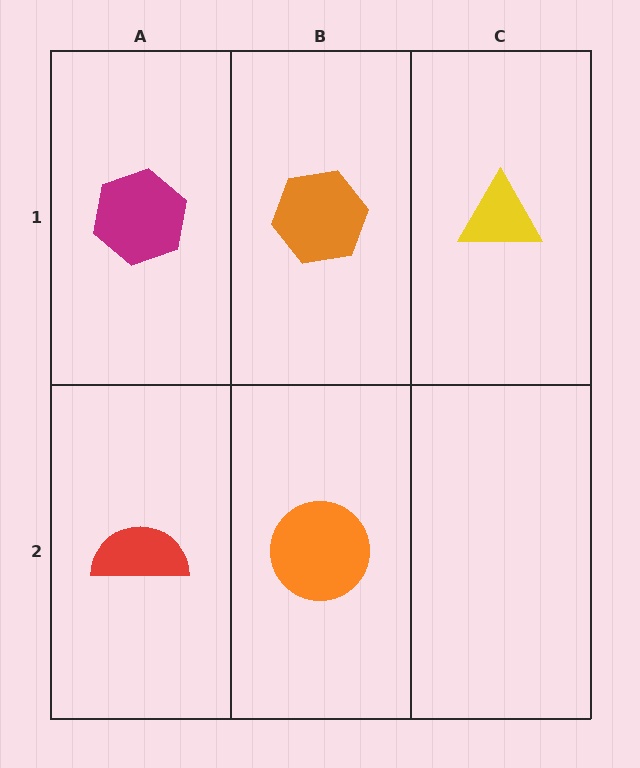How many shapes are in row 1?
3 shapes.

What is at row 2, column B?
An orange circle.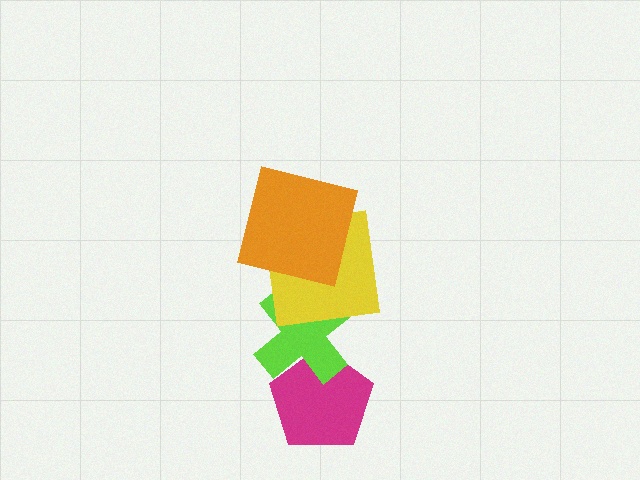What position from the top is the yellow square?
The yellow square is 2nd from the top.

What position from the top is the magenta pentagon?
The magenta pentagon is 4th from the top.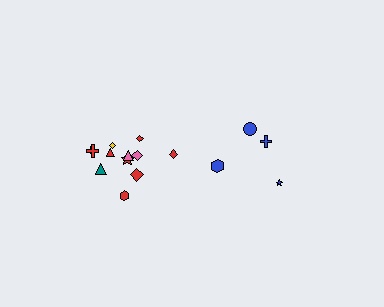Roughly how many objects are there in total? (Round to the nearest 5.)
Roughly 15 objects in total.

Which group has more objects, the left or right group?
The left group.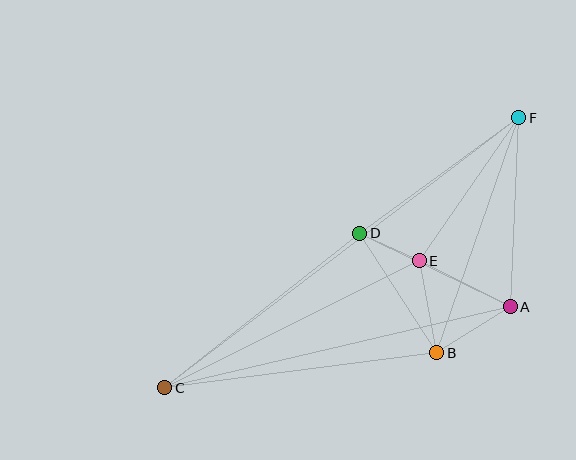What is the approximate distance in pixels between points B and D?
The distance between B and D is approximately 142 pixels.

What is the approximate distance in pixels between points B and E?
The distance between B and E is approximately 93 pixels.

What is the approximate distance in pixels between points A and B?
The distance between A and B is approximately 87 pixels.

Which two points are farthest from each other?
Points C and F are farthest from each other.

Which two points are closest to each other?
Points D and E are closest to each other.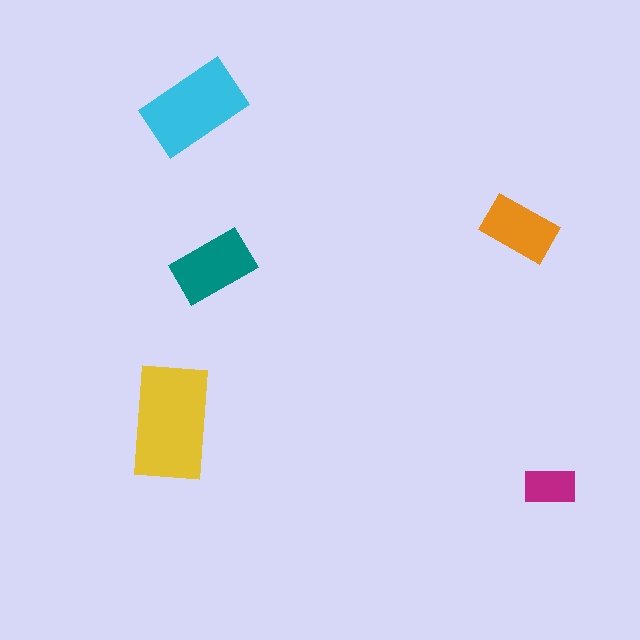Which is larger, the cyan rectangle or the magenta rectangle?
The cyan one.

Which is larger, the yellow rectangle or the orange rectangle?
The yellow one.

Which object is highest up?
The cyan rectangle is topmost.